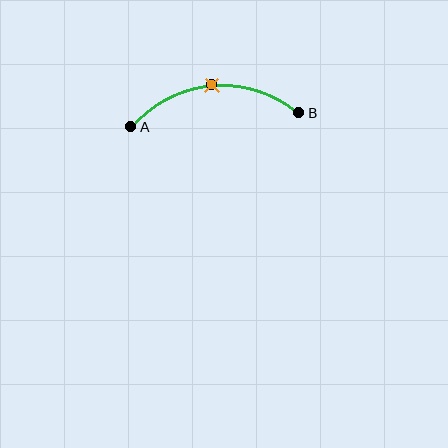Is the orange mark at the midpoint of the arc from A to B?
Yes. The orange mark lies on the arc at equal arc-length from both A and B — it is the arc midpoint.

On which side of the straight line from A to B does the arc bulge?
The arc bulges above the straight line connecting A and B.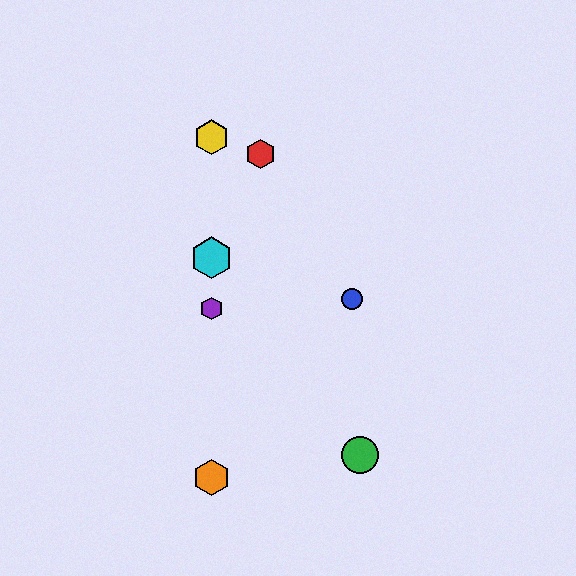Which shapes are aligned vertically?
The yellow hexagon, the purple hexagon, the orange hexagon, the cyan hexagon are aligned vertically.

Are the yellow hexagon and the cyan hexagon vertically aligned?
Yes, both are at x≈211.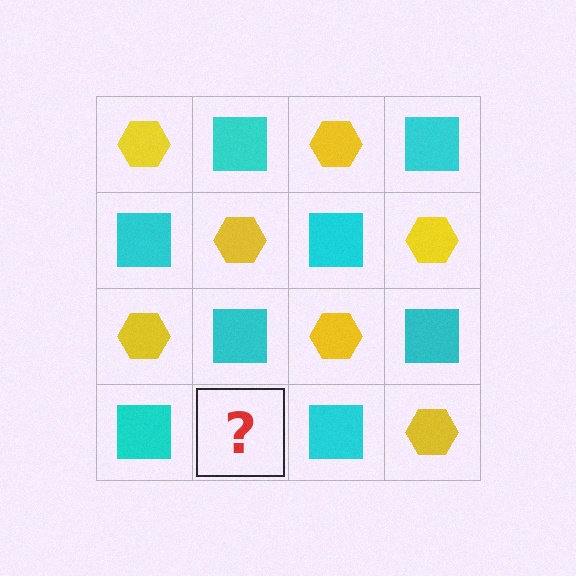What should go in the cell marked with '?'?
The missing cell should contain a yellow hexagon.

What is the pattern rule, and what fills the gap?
The rule is that it alternates yellow hexagon and cyan square in a checkerboard pattern. The gap should be filled with a yellow hexagon.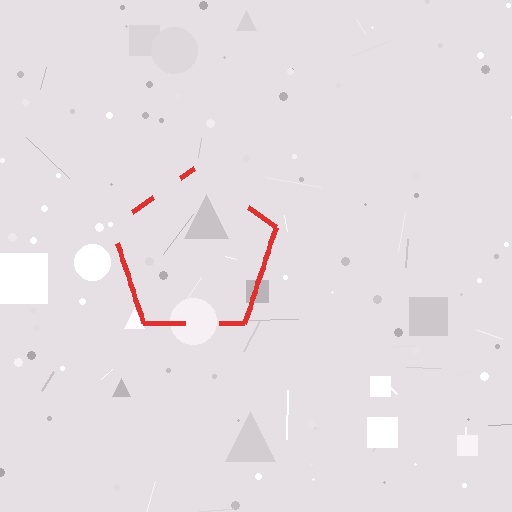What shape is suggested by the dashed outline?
The dashed outline suggests a pentagon.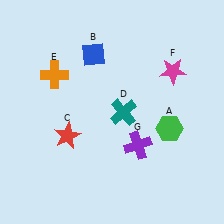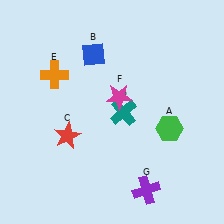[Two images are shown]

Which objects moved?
The objects that moved are: the magenta star (F), the purple cross (G).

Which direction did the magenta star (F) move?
The magenta star (F) moved left.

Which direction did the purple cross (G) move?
The purple cross (G) moved down.